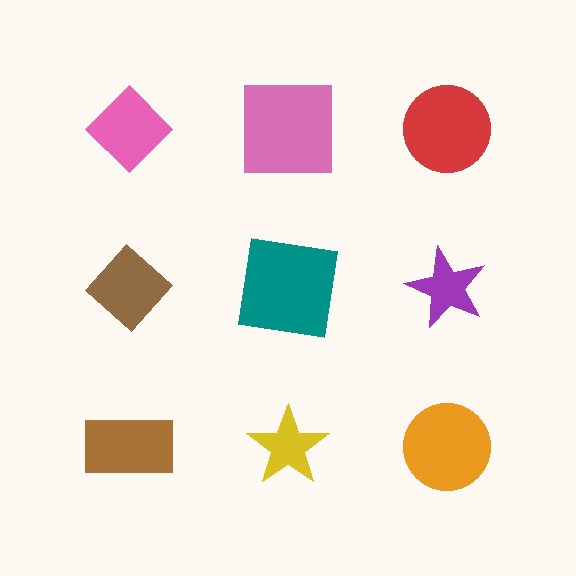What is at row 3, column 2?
A yellow star.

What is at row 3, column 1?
A brown rectangle.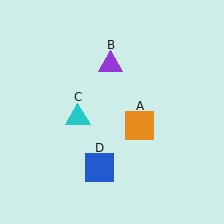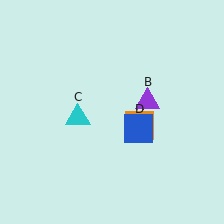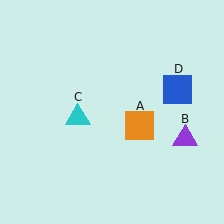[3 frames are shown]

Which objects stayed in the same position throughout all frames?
Orange square (object A) and cyan triangle (object C) remained stationary.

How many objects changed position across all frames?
2 objects changed position: purple triangle (object B), blue square (object D).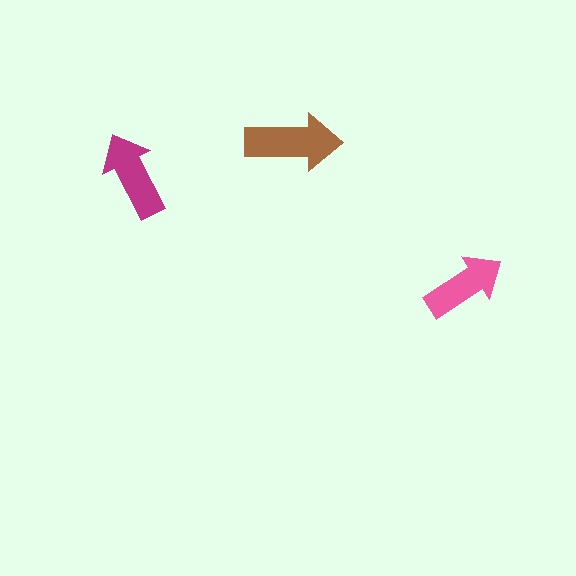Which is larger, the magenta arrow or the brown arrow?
The brown one.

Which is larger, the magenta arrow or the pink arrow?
The magenta one.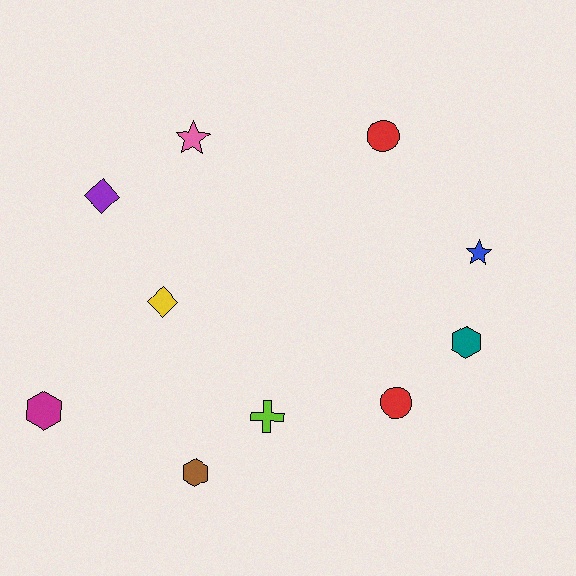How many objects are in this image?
There are 10 objects.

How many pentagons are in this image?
There are no pentagons.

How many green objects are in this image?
There are no green objects.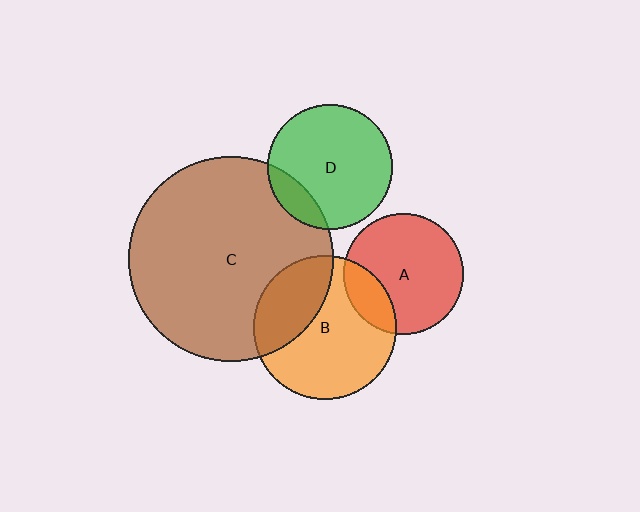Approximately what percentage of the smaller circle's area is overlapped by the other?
Approximately 15%.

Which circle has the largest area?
Circle C (brown).